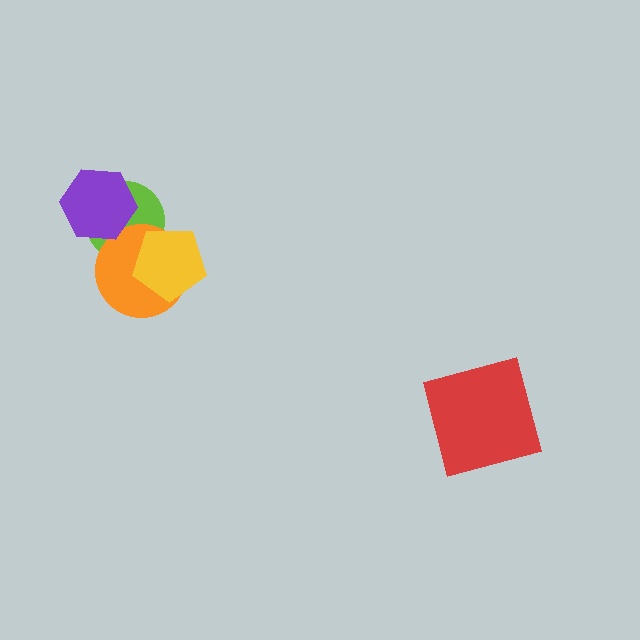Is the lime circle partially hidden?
Yes, it is partially covered by another shape.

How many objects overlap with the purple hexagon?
1 object overlaps with the purple hexagon.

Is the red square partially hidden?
No, no other shape covers it.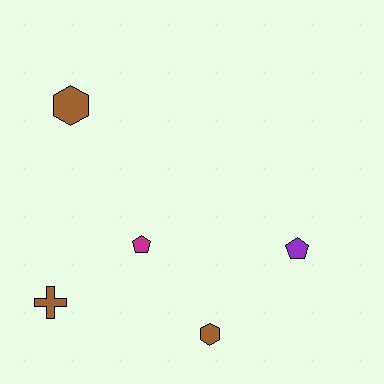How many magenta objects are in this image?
There is 1 magenta object.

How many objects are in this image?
There are 5 objects.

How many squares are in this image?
There are no squares.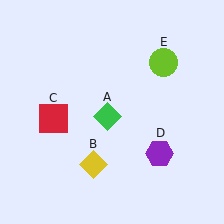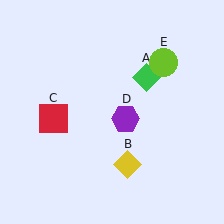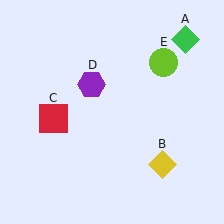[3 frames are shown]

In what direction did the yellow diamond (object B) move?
The yellow diamond (object B) moved right.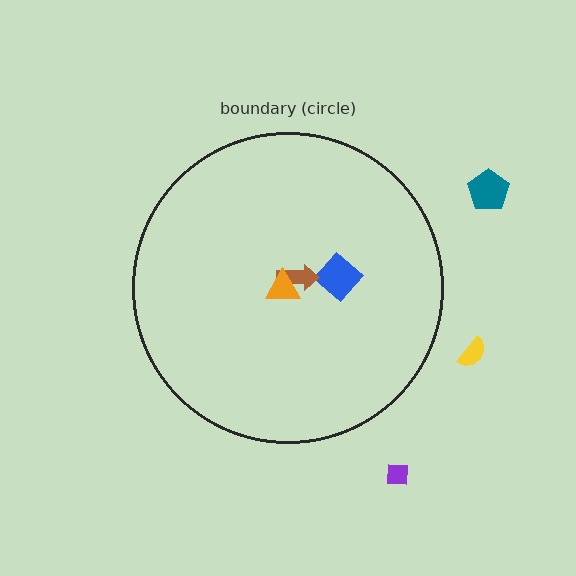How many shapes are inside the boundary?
3 inside, 3 outside.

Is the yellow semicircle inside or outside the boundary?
Outside.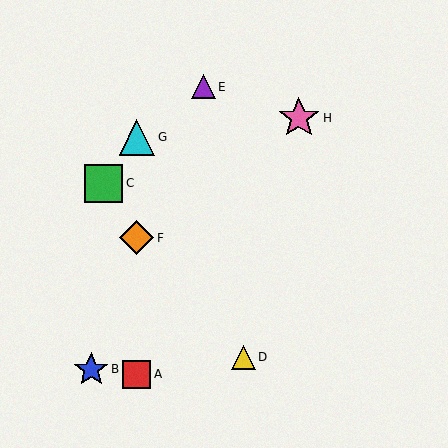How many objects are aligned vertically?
3 objects (A, F, G) are aligned vertically.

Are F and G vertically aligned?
Yes, both are at x≈137.